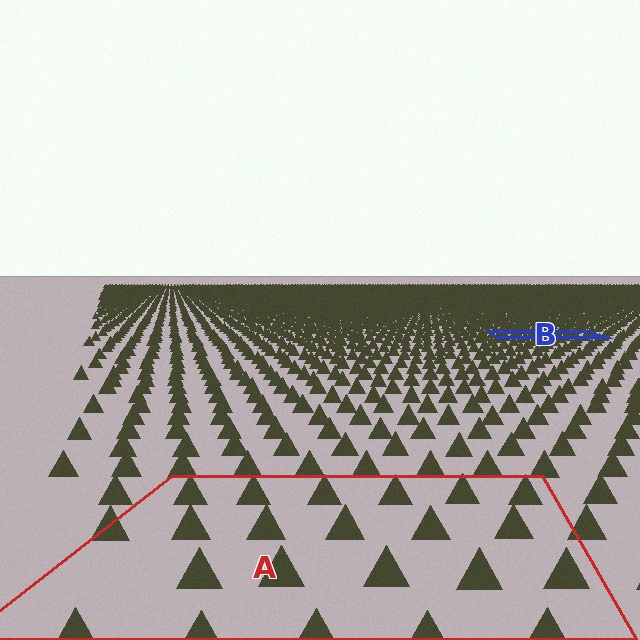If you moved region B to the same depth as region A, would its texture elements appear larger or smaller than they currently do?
They would appear larger. At a closer depth, the same texture elements are projected at a bigger on-screen size.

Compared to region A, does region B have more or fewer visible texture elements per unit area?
Region B has more texture elements per unit area — they are packed more densely because it is farther away.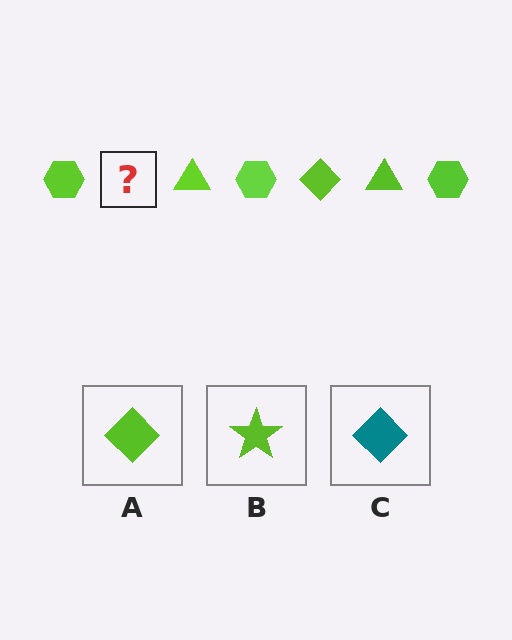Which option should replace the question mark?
Option A.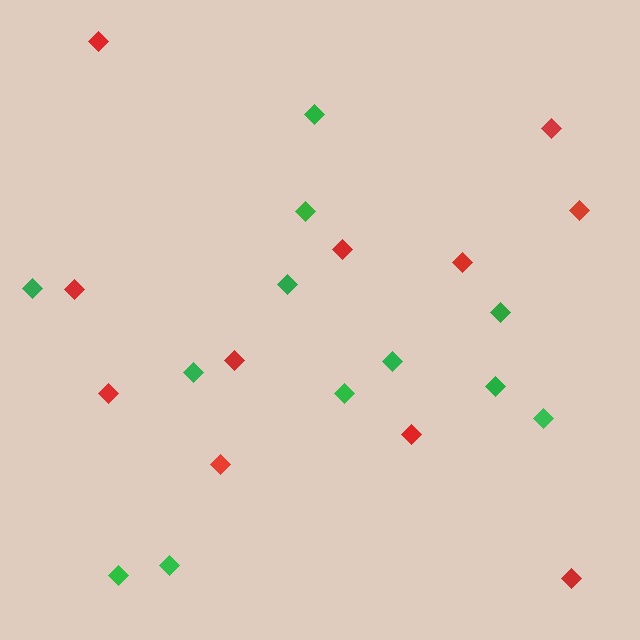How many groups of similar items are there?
There are 2 groups: one group of red diamonds (11) and one group of green diamonds (12).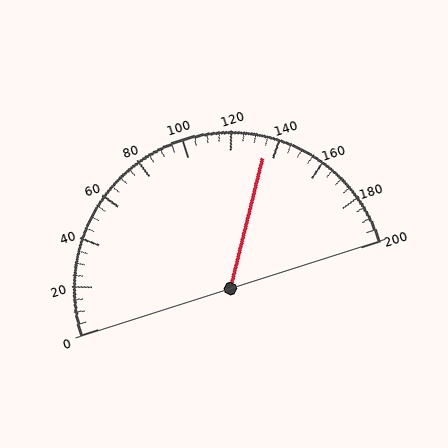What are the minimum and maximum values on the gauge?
The gauge ranges from 0 to 200.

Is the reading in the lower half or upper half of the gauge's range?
The reading is in the upper half of the range (0 to 200).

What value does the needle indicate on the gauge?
The needle indicates approximately 135.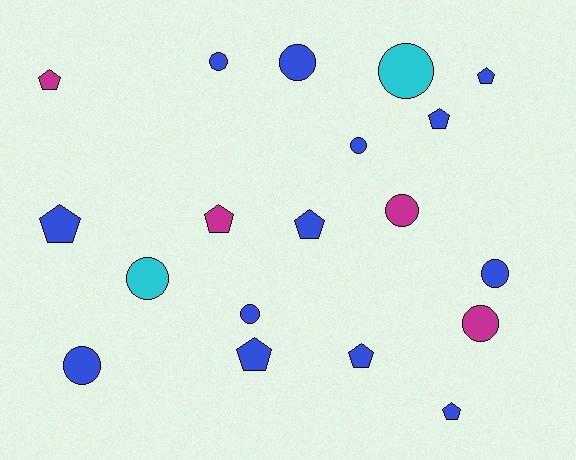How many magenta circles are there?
There are 2 magenta circles.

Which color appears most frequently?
Blue, with 13 objects.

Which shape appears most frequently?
Circle, with 10 objects.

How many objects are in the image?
There are 19 objects.